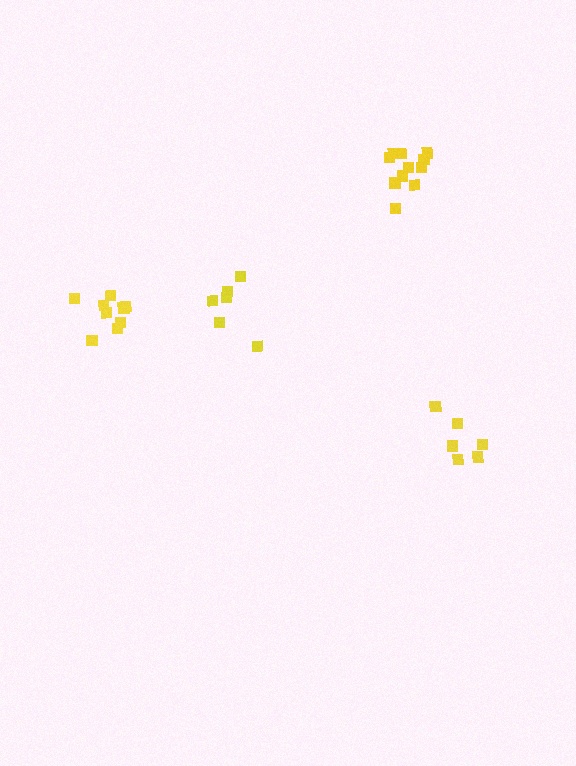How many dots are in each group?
Group 1: 9 dots, Group 2: 6 dots, Group 3: 11 dots, Group 4: 6 dots (32 total).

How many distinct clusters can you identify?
There are 4 distinct clusters.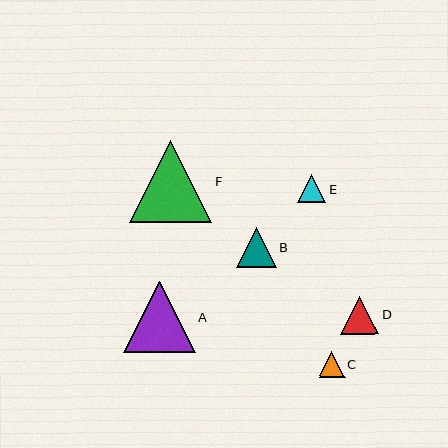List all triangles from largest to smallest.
From largest to smallest: F, A, B, D, E, C.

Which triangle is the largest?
Triangle F is the largest with a size of approximately 82 pixels.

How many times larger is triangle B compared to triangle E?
Triangle B is approximately 1.4 times the size of triangle E.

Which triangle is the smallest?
Triangle C is the smallest with a size of approximately 26 pixels.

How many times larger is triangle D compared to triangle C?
Triangle D is approximately 1.5 times the size of triangle C.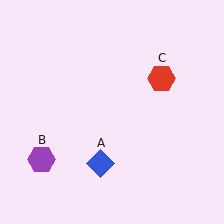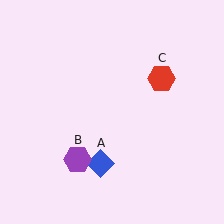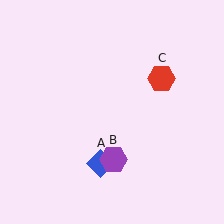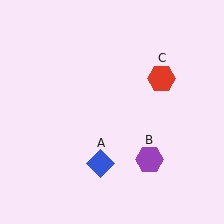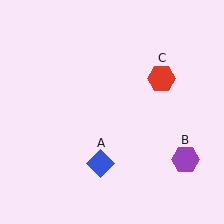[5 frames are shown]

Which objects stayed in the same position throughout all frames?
Blue diamond (object A) and red hexagon (object C) remained stationary.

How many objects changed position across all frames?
1 object changed position: purple hexagon (object B).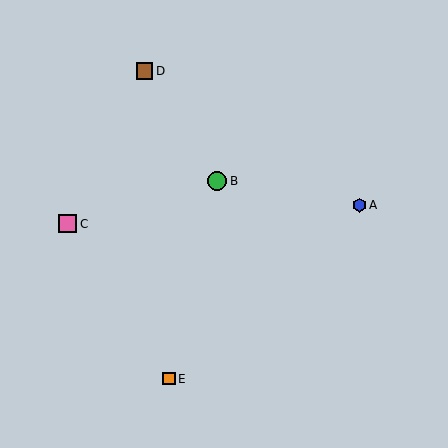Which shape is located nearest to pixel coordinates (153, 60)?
The brown square (labeled D) at (144, 71) is nearest to that location.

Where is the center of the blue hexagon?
The center of the blue hexagon is at (359, 205).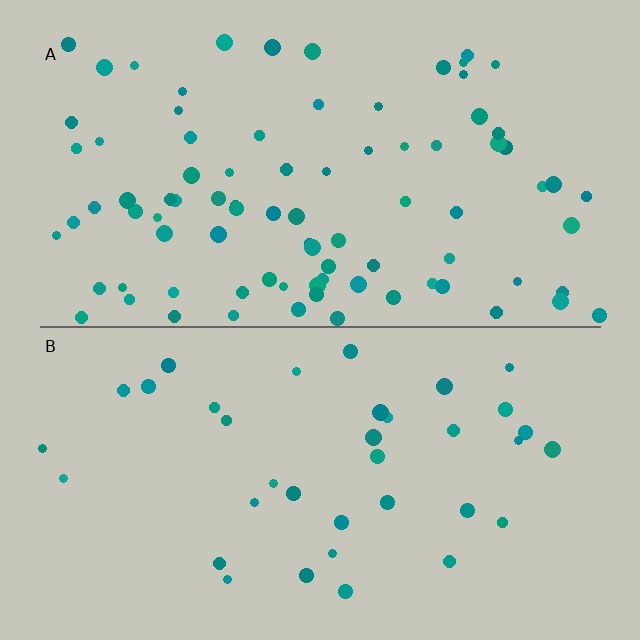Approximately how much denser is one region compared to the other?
Approximately 2.4× — region A over region B.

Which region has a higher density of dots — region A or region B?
A (the top).